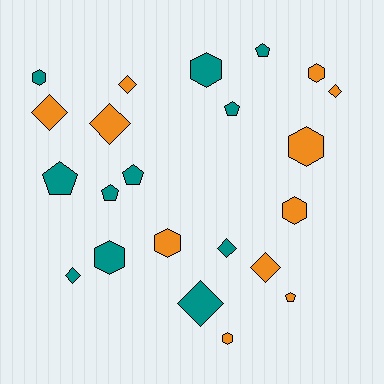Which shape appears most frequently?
Diamond, with 8 objects.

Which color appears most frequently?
Teal, with 11 objects.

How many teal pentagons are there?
There are 5 teal pentagons.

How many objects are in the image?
There are 22 objects.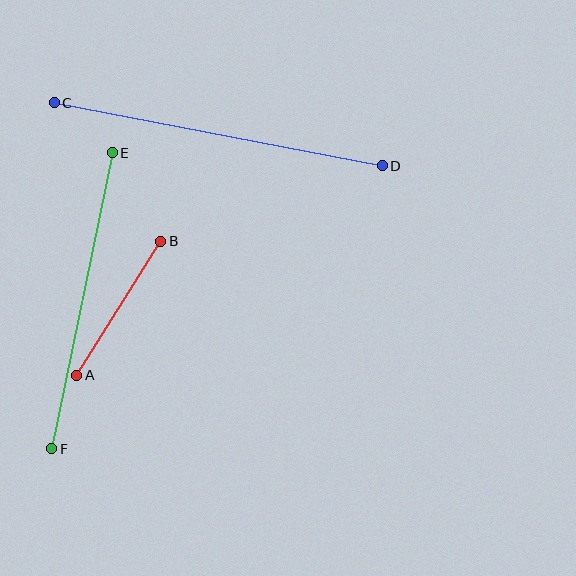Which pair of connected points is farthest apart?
Points C and D are farthest apart.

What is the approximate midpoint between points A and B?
The midpoint is at approximately (119, 308) pixels.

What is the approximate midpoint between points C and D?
The midpoint is at approximately (218, 134) pixels.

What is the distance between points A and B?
The distance is approximately 158 pixels.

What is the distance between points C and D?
The distance is approximately 334 pixels.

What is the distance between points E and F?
The distance is approximately 302 pixels.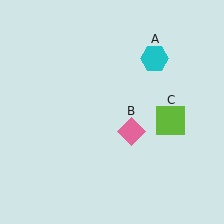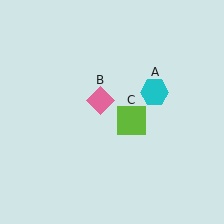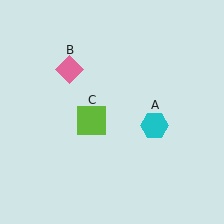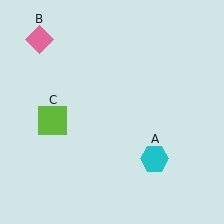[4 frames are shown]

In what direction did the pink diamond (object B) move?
The pink diamond (object B) moved up and to the left.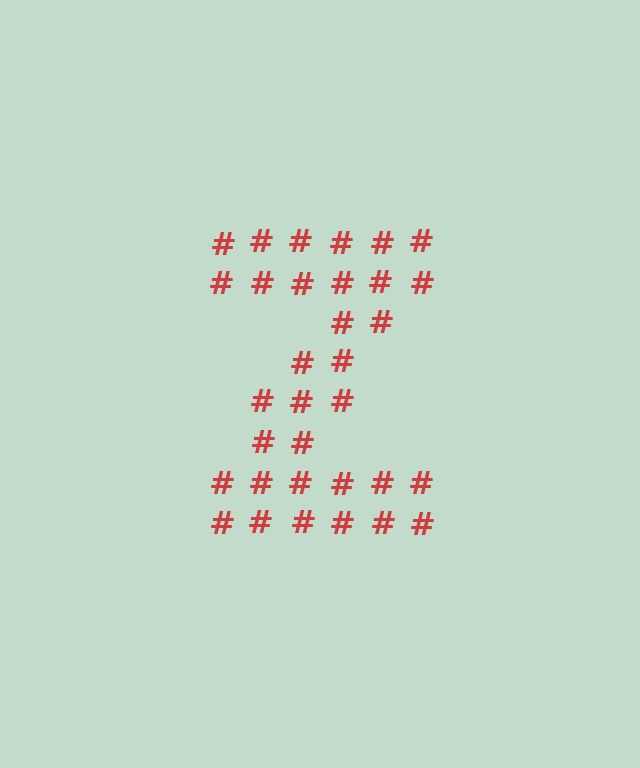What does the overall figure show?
The overall figure shows the letter Z.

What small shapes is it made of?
It is made of small hash symbols.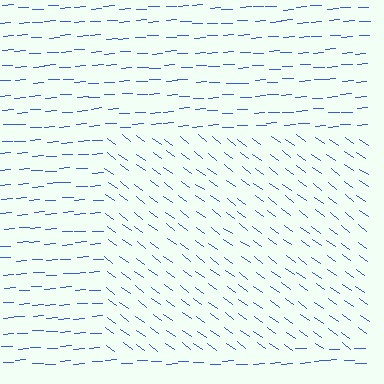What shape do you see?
I see a rectangle.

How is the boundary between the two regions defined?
The boundary is defined purely by a change in line orientation (approximately 39 degrees difference). All lines are the same color and thickness.